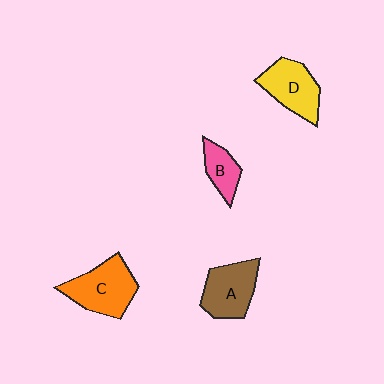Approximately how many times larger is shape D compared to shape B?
Approximately 1.6 times.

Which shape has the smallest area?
Shape B (pink).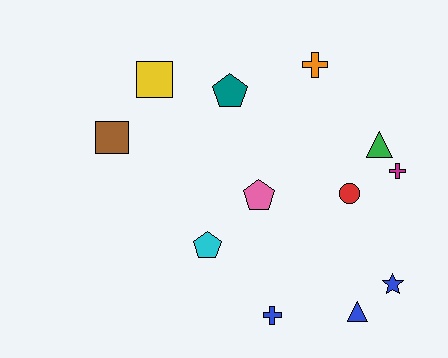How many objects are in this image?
There are 12 objects.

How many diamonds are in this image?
There are no diamonds.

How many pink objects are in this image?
There is 1 pink object.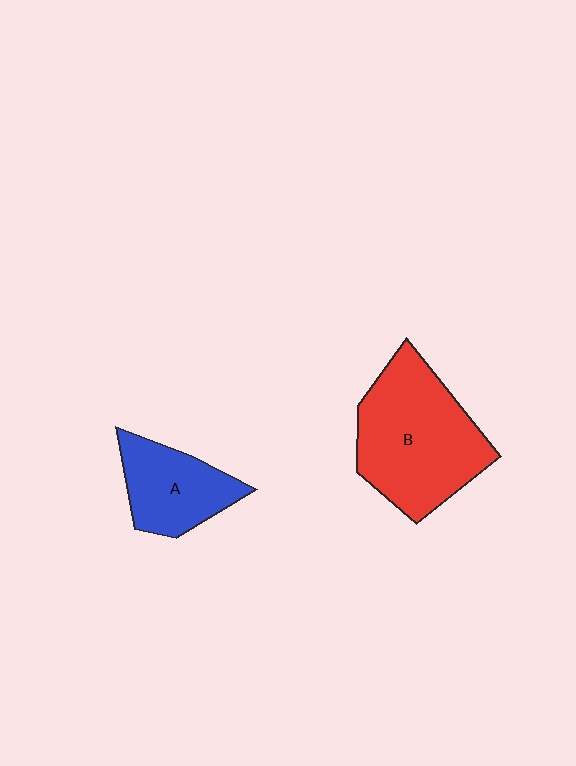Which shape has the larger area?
Shape B (red).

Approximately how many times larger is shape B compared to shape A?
Approximately 1.8 times.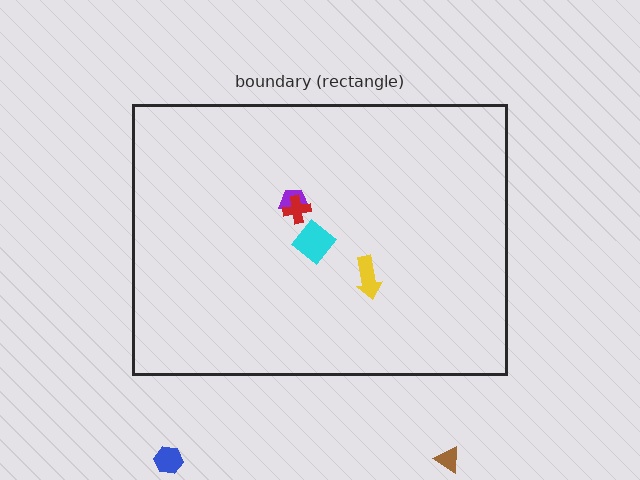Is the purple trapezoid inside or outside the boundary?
Inside.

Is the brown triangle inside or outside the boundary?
Outside.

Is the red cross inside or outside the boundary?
Inside.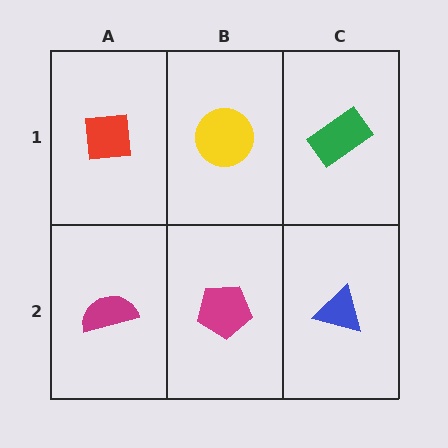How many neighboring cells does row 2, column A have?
2.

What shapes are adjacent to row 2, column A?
A red square (row 1, column A), a magenta pentagon (row 2, column B).